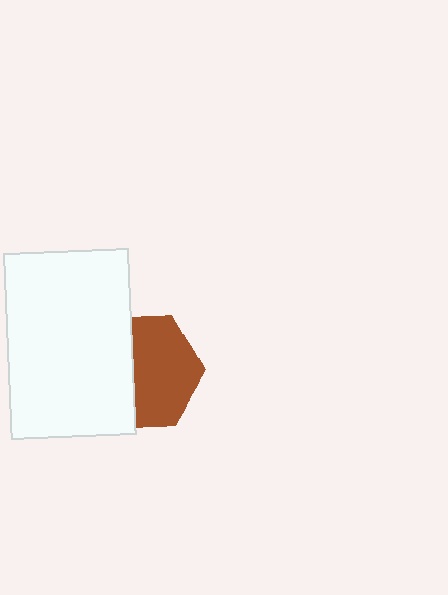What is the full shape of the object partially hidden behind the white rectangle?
The partially hidden object is a brown hexagon.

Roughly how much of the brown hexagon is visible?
About half of it is visible (roughly 58%).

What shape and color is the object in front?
The object in front is a white rectangle.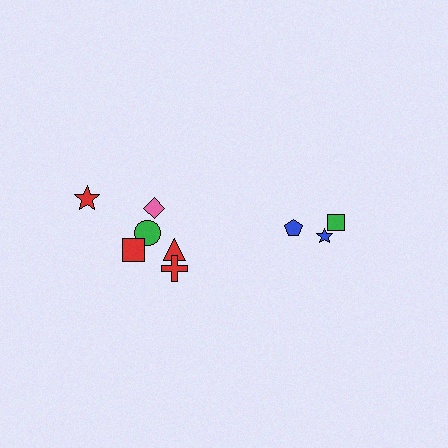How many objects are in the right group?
There are 3 objects.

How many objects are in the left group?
There are 6 objects.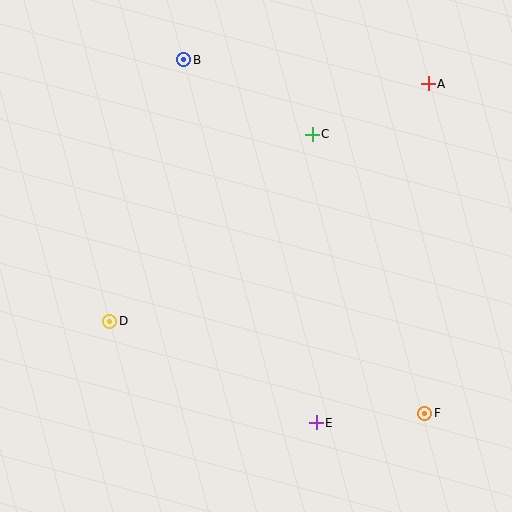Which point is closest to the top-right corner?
Point A is closest to the top-right corner.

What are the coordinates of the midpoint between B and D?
The midpoint between B and D is at (147, 191).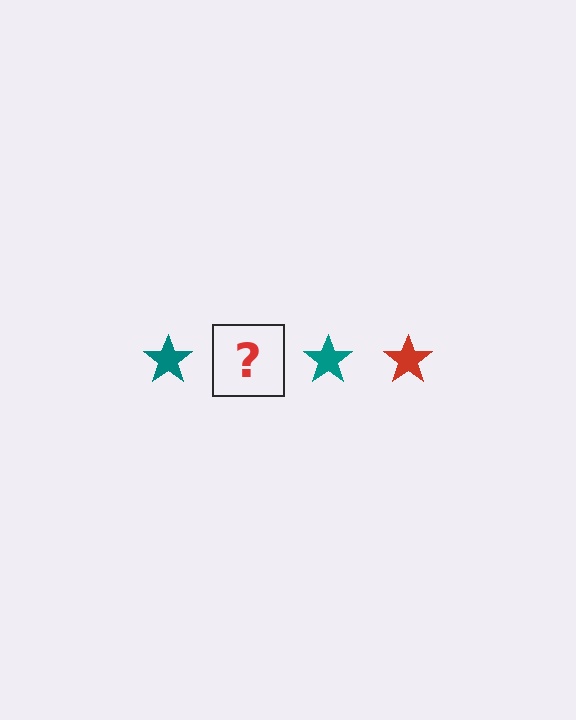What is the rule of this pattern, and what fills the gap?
The rule is that the pattern cycles through teal, red stars. The gap should be filled with a red star.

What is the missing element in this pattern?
The missing element is a red star.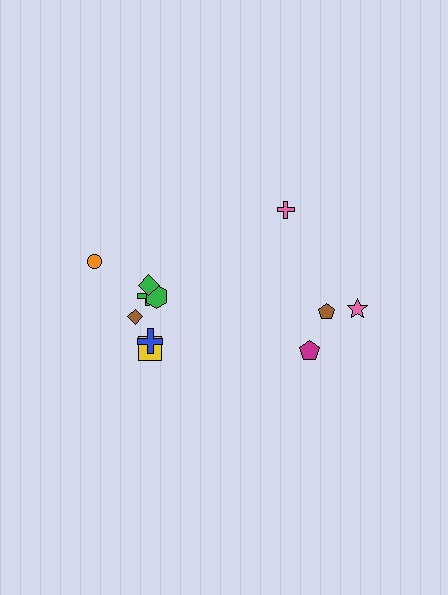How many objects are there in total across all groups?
There are 11 objects.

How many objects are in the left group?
There are 7 objects.